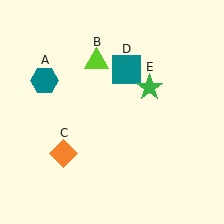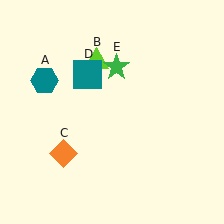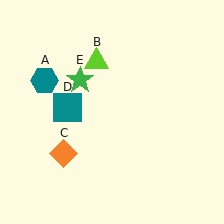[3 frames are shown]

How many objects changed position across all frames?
2 objects changed position: teal square (object D), green star (object E).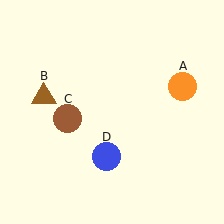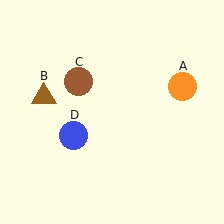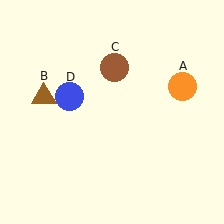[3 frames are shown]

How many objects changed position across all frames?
2 objects changed position: brown circle (object C), blue circle (object D).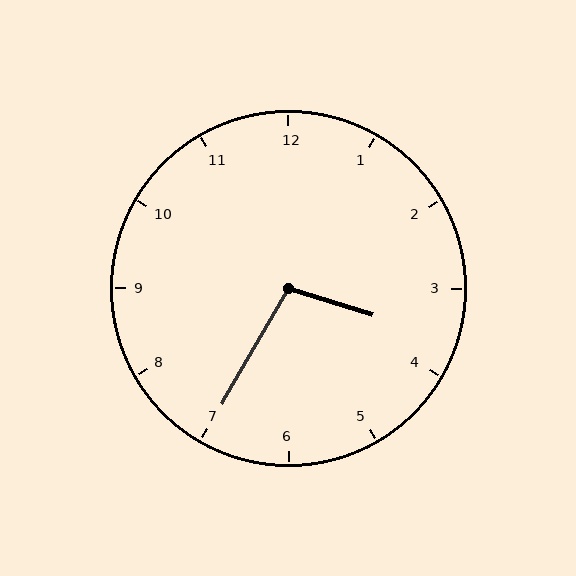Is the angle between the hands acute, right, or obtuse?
It is obtuse.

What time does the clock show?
3:35.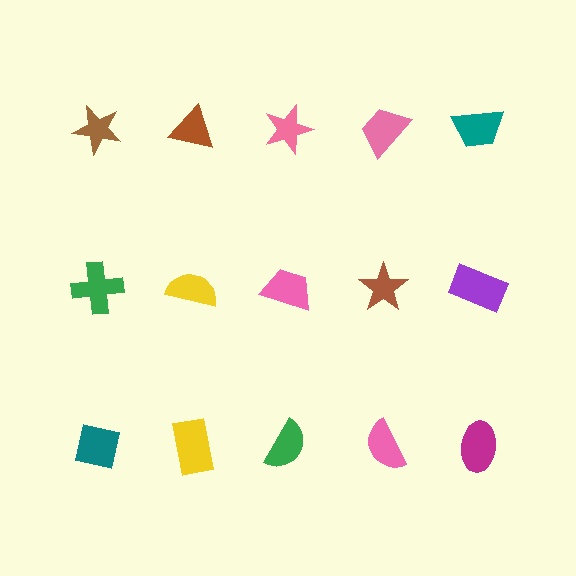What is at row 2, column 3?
A pink trapezoid.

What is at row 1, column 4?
A pink trapezoid.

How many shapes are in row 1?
5 shapes.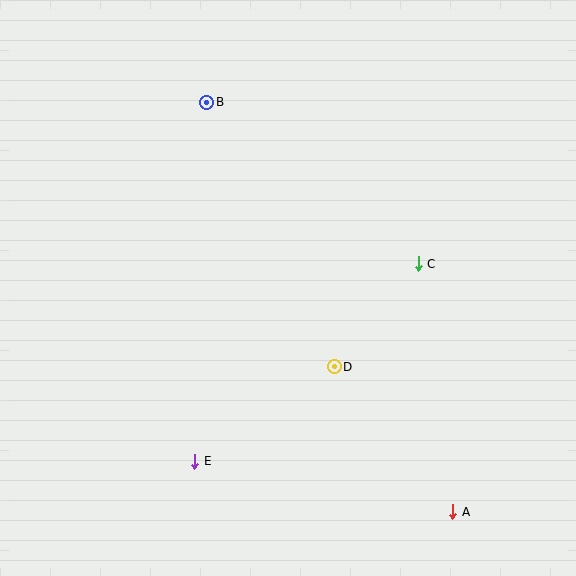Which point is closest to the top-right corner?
Point C is closest to the top-right corner.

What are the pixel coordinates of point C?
Point C is at (418, 264).